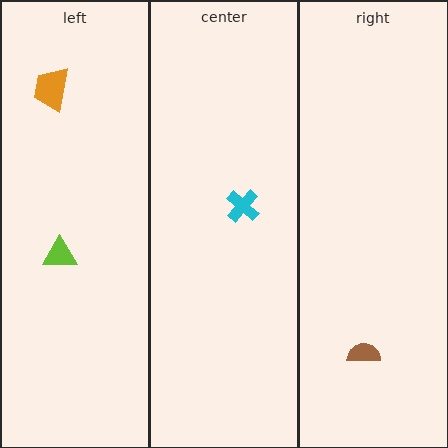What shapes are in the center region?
The cyan cross.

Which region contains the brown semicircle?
The right region.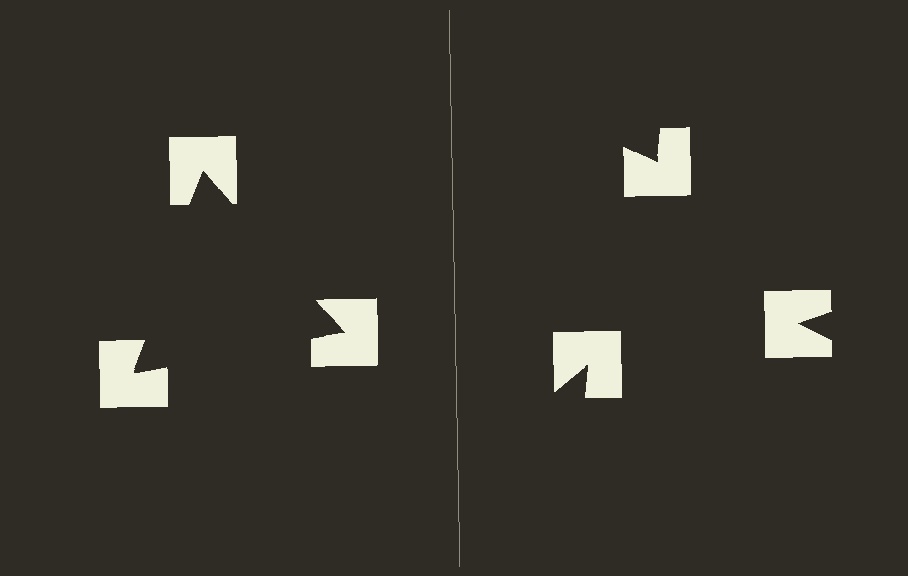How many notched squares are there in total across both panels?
6 — 3 on each side.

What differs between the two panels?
The notched squares are positioned identically on both sides; only the wedge orientations differ. On the left they align to a triangle; on the right they are misaligned.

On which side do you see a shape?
An illusory triangle appears on the left side. On the right side the wedge cuts are rotated, so no coherent shape forms.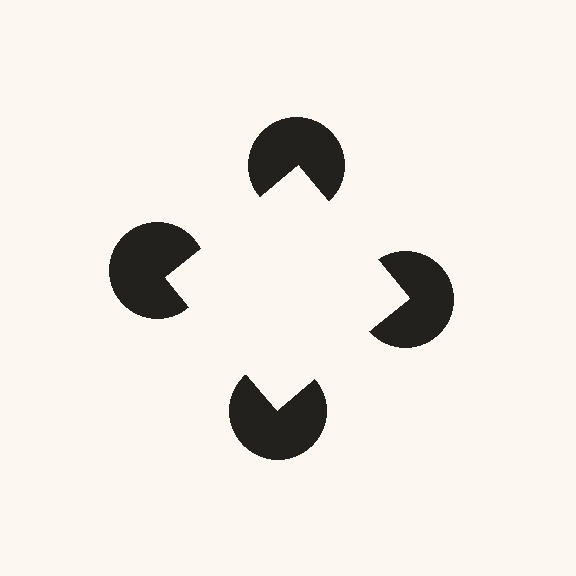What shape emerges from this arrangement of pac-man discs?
An illusory square — its edges are inferred from the aligned wedge cuts in the pac-man discs, not physically drawn.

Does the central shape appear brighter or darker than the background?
It typically appears slightly brighter than the background, even though no actual brightness change is drawn.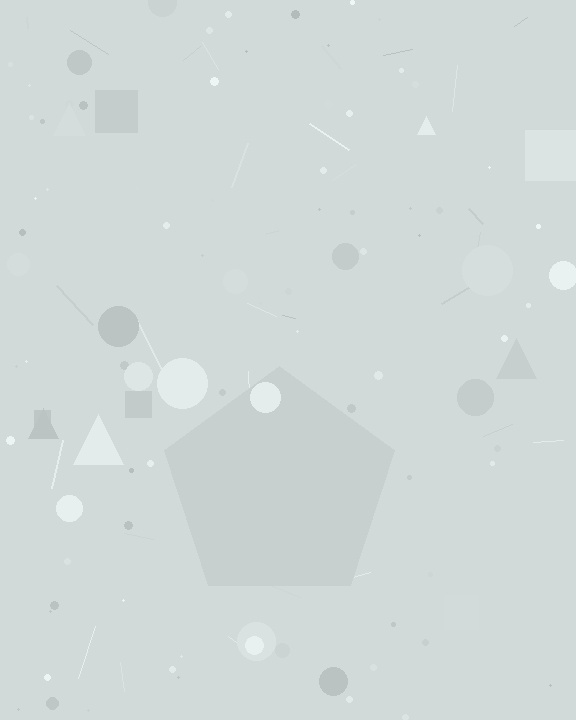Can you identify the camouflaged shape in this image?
The camouflaged shape is a pentagon.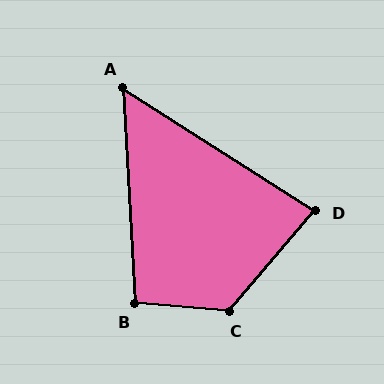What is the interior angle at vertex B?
Approximately 98 degrees (obtuse).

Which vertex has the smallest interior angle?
A, at approximately 54 degrees.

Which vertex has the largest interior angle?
C, at approximately 126 degrees.